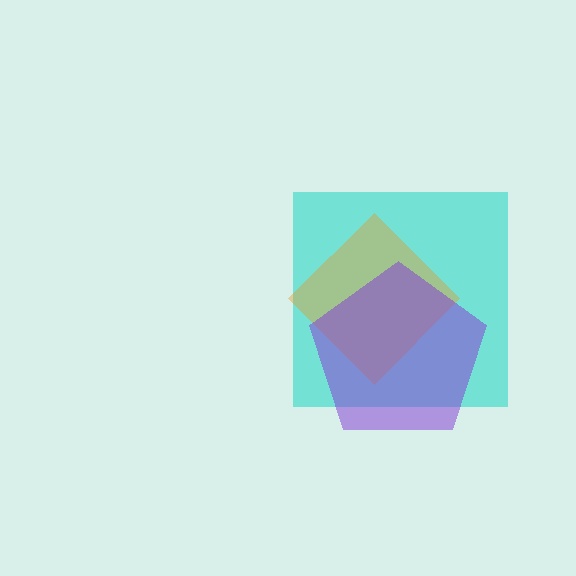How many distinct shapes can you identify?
There are 3 distinct shapes: a cyan square, an orange diamond, a purple pentagon.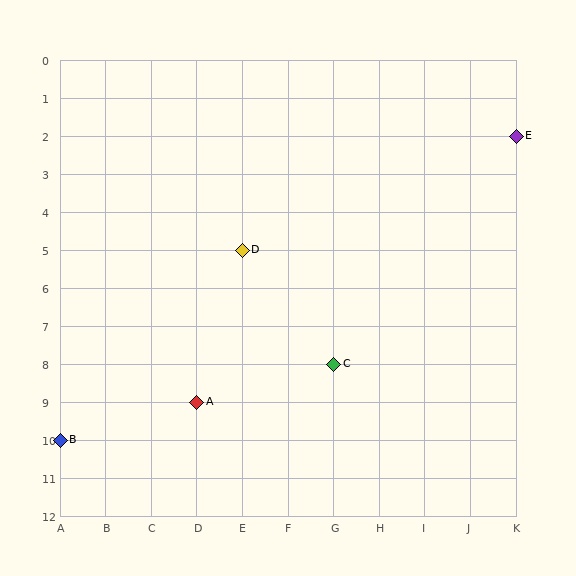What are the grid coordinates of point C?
Point C is at grid coordinates (G, 8).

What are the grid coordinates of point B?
Point B is at grid coordinates (A, 10).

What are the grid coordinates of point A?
Point A is at grid coordinates (D, 9).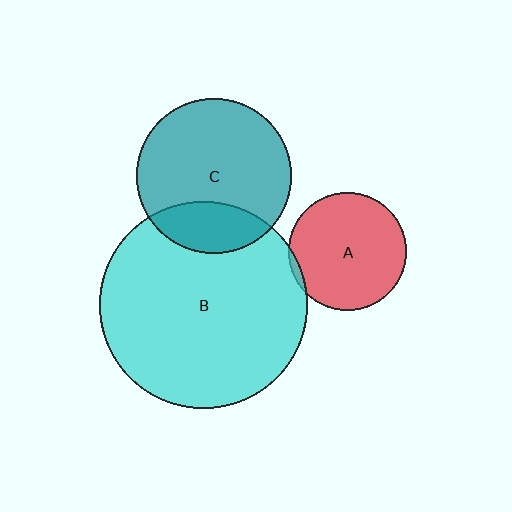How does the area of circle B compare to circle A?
Approximately 3.1 times.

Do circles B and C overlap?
Yes.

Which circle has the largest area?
Circle B (cyan).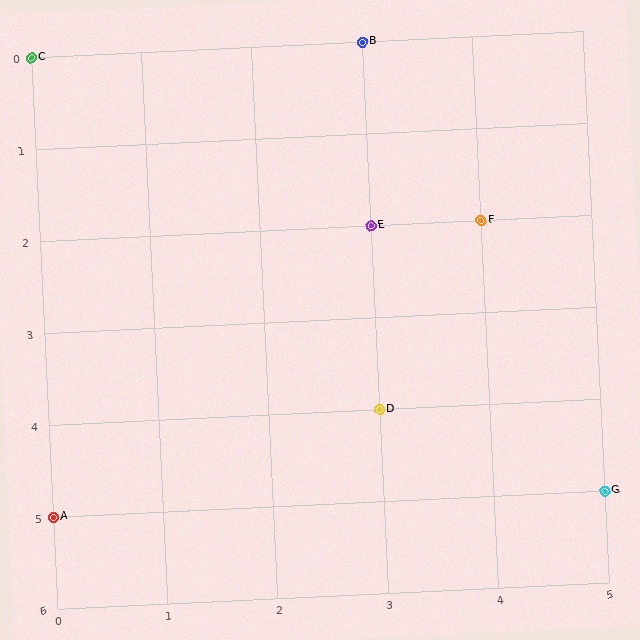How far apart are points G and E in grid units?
Points G and E are 2 columns and 3 rows apart (about 3.6 grid units diagonally).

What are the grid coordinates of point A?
Point A is at grid coordinates (0, 5).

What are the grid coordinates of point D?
Point D is at grid coordinates (3, 4).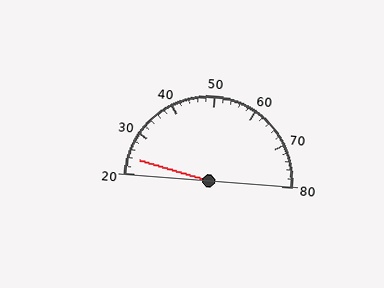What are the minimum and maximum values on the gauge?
The gauge ranges from 20 to 80.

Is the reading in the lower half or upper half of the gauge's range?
The reading is in the lower half of the range (20 to 80).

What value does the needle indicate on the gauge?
The needle indicates approximately 24.